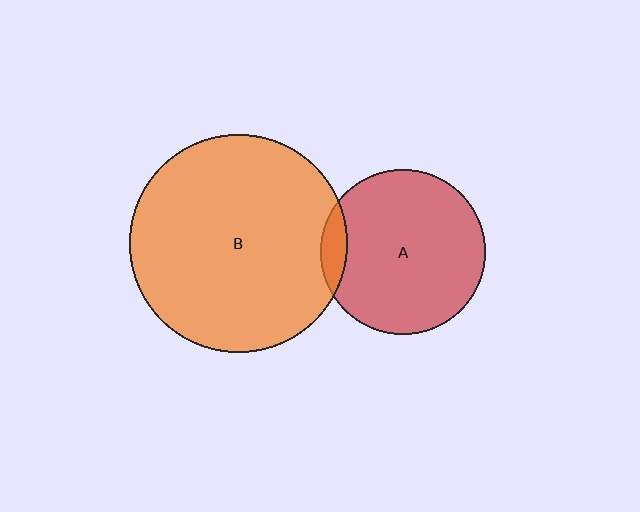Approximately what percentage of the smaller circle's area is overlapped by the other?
Approximately 10%.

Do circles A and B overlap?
Yes.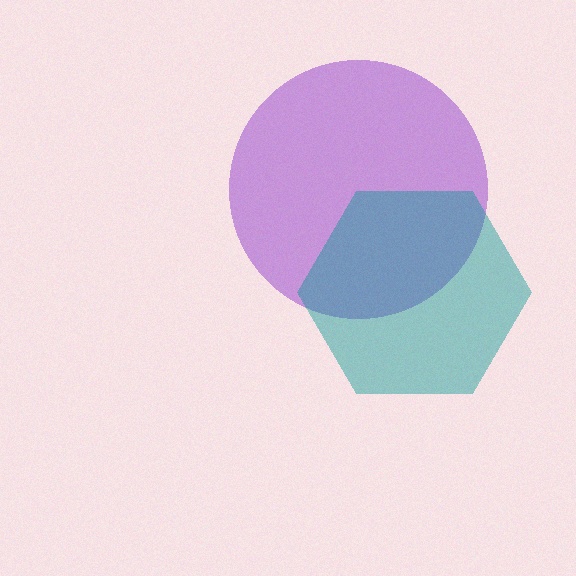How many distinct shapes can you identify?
There are 2 distinct shapes: a purple circle, a teal hexagon.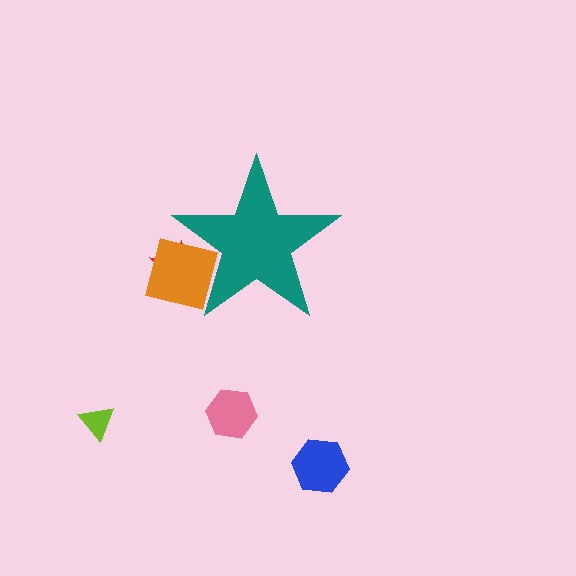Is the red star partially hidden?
Yes, the red star is partially hidden behind the teal star.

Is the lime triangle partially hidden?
No, the lime triangle is fully visible.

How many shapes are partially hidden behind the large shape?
2 shapes are partially hidden.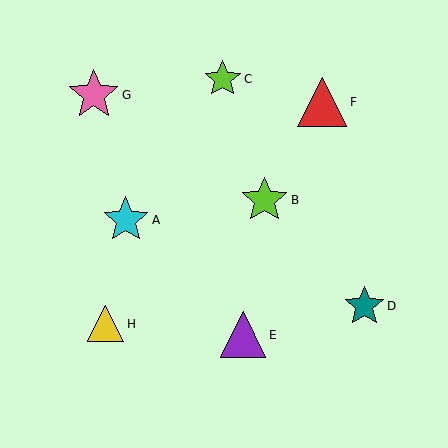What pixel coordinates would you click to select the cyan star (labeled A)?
Click at (126, 220) to select the cyan star A.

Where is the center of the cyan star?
The center of the cyan star is at (126, 220).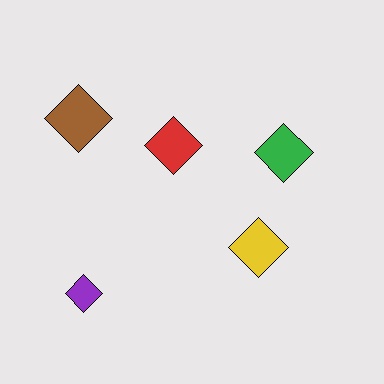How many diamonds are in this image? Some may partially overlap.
There are 5 diamonds.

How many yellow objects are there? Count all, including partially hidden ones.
There is 1 yellow object.